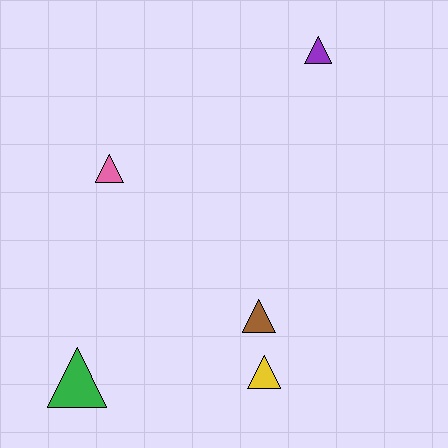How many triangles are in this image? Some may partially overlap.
There are 5 triangles.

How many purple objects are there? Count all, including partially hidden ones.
There is 1 purple object.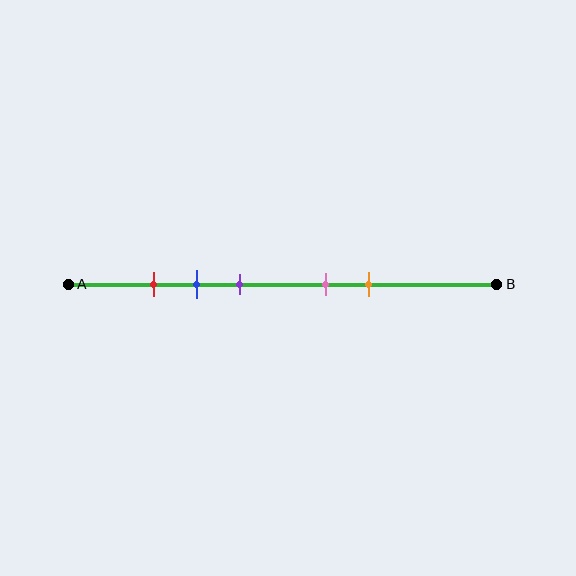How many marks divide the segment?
There are 5 marks dividing the segment.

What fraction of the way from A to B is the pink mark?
The pink mark is approximately 60% (0.6) of the way from A to B.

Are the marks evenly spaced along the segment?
No, the marks are not evenly spaced.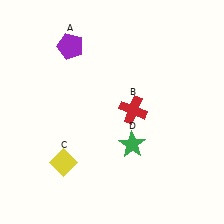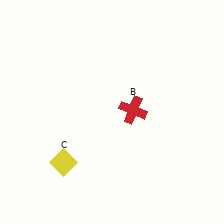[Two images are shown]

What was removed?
The purple pentagon (A), the green star (D) were removed in Image 2.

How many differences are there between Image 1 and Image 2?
There are 2 differences between the two images.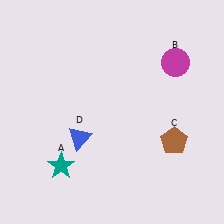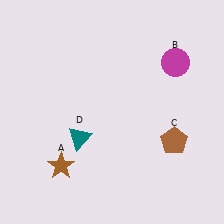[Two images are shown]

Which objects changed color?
A changed from teal to brown. D changed from blue to teal.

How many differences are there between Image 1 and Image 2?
There are 2 differences between the two images.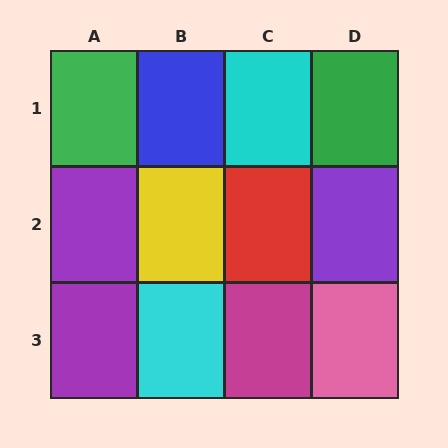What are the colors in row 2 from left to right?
Purple, yellow, red, purple.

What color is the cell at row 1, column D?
Green.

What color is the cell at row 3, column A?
Purple.